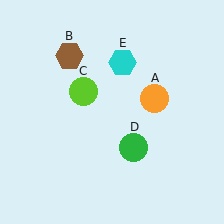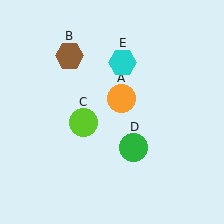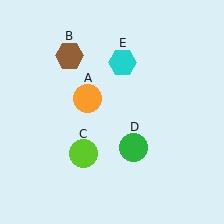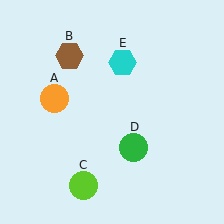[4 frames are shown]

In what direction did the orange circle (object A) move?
The orange circle (object A) moved left.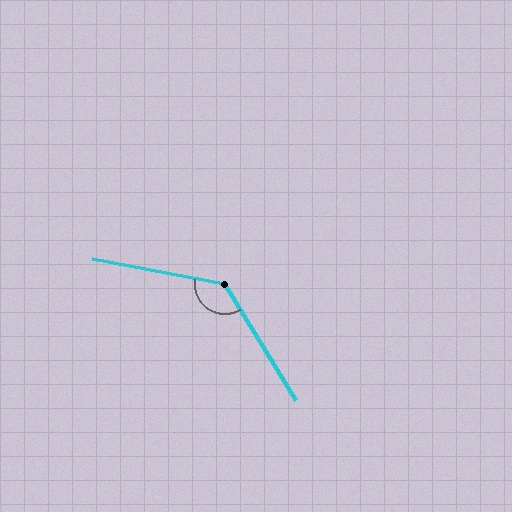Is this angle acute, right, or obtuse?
It is obtuse.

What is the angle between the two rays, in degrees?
Approximately 132 degrees.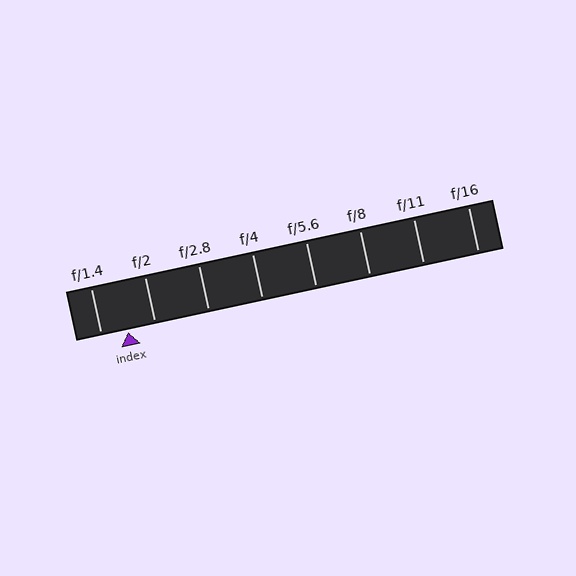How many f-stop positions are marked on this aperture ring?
There are 8 f-stop positions marked.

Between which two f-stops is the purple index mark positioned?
The index mark is between f/1.4 and f/2.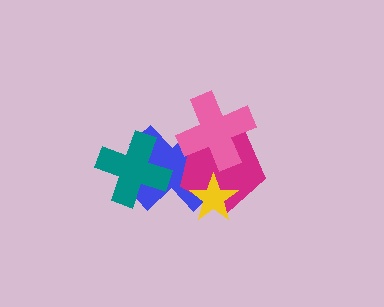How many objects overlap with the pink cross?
2 objects overlap with the pink cross.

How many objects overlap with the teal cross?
1 object overlaps with the teal cross.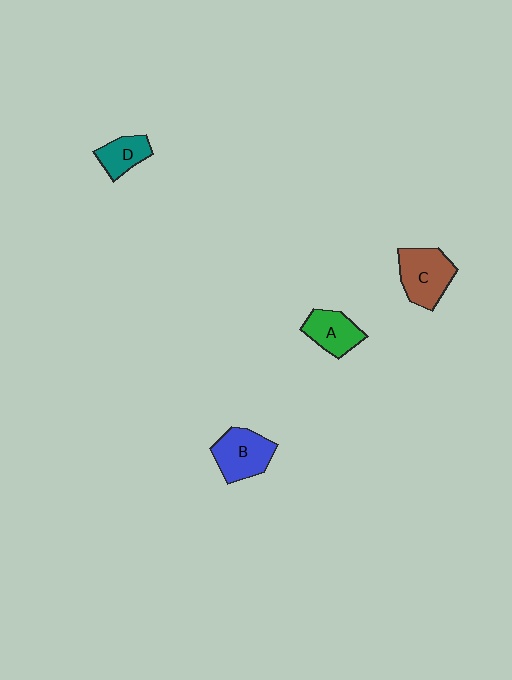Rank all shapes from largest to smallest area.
From largest to smallest: C (brown), B (blue), A (green), D (teal).